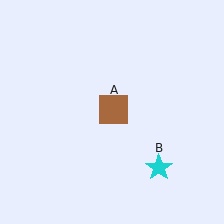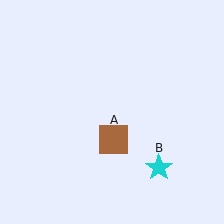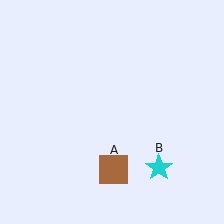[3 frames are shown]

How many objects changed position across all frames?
1 object changed position: brown square (object A).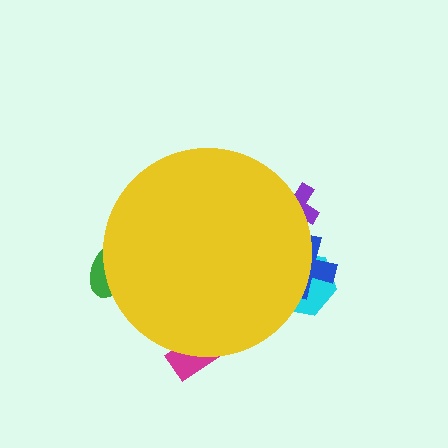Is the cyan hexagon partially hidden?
Yes, the cyan hexagon is partially hidden behind the yellow circle.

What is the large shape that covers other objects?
A yellow circle.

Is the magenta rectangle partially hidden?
Yes, the magenta rectangle is partially hidden behind the yellow circle.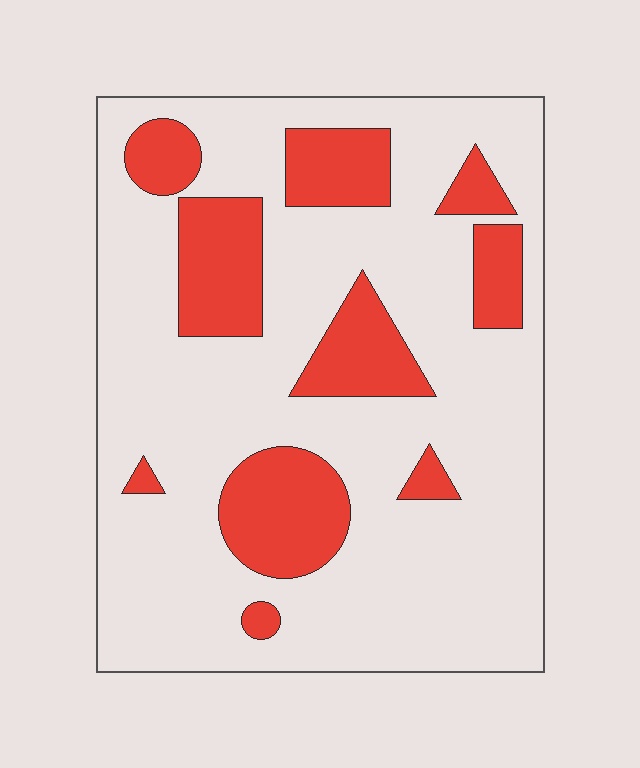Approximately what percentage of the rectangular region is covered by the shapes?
Approximately 25%.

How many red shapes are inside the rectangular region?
10.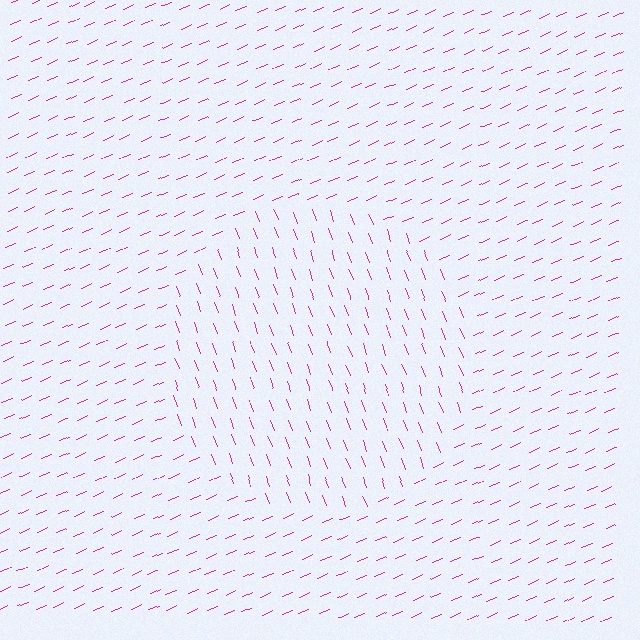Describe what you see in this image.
The image is filled with small magenta line segments. A circle region in the image has lines oriented differently from the surrounding lines, creating a visible texture boundary.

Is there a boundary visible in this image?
Yes, there is a texture boundary formed by a change in line orientation.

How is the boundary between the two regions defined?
The boundary is defined purely by a change in line orientation (approximately 87 degrees difference). All lines are the same color and thickness.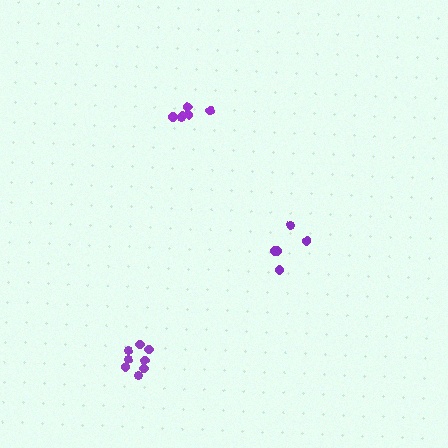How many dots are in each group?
Group 1: 8 dots, Group 2: 6 dots, Group 3: 5 dots (19 total).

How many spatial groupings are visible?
There are 3 spatial groupings.